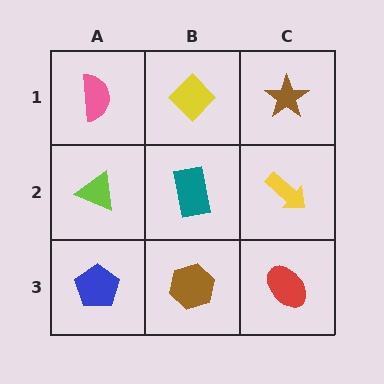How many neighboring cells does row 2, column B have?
4.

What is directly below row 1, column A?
A lime triangle.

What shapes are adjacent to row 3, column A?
A lime triangle (row 2, column A), a brown hexagon (row 3, column B).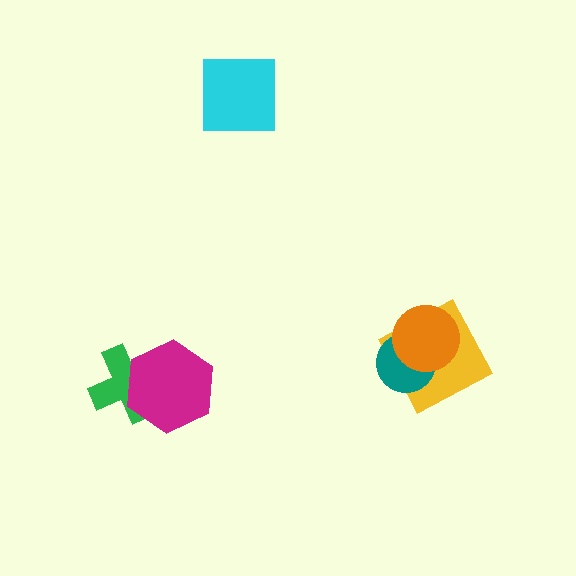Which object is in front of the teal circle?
The orange circle is in front of the teal circle.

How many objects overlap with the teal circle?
2 objects overlap with the teal circle.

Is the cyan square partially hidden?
No, no other shape covers it.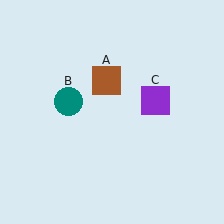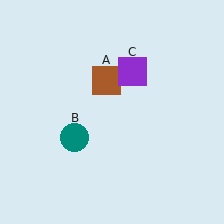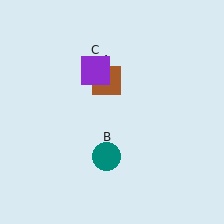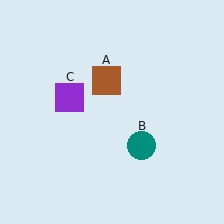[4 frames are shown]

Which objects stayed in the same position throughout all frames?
Brown square (object A) remained stationary.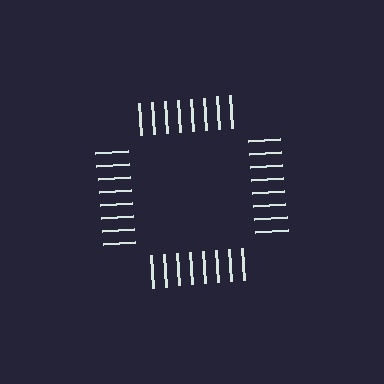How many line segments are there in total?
32 — 8 along each of the 4 edges.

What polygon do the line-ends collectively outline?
An illusory square — the line segments terminate on its edges but no continuous stroke is drawn.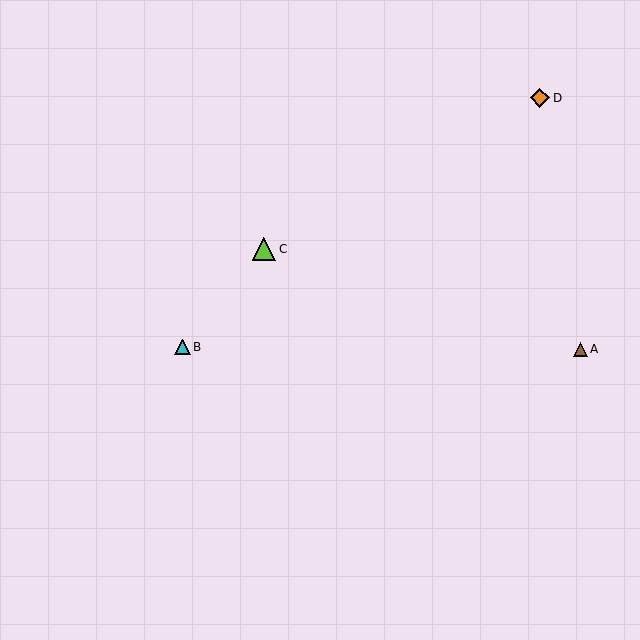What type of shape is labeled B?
Shape B is a cyan triangle.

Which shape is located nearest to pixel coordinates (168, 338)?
The cyan triangle (labeled B) at (182, 347) is nearest to that location.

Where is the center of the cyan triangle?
The center of the cyan triangle is at (182, 347).